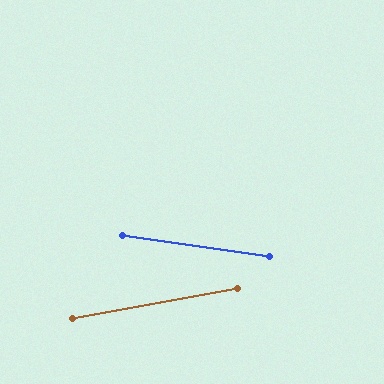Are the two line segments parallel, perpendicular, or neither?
Neither parallel nor perpendicular — they differ by about 18°.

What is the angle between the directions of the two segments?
Approximately 18 degrees.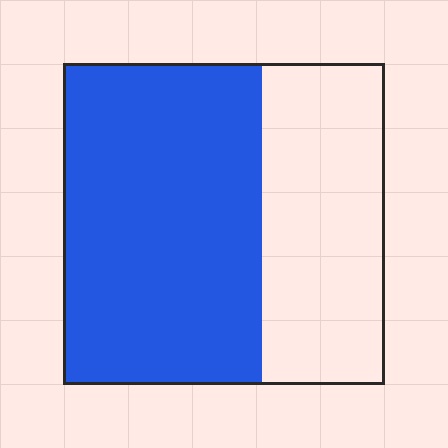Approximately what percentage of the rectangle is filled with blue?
Approximately 60%.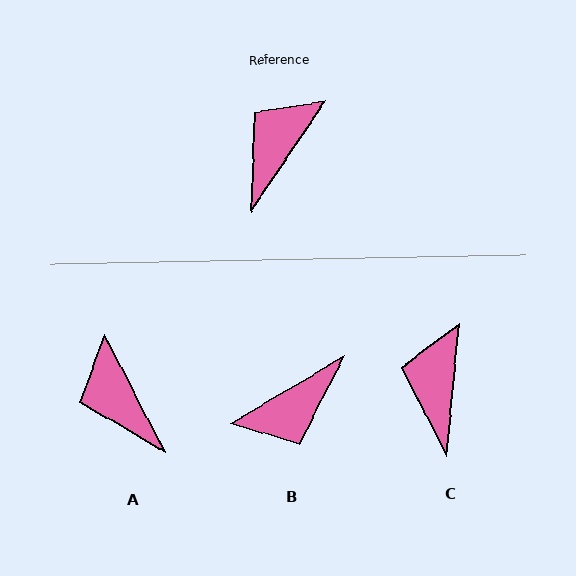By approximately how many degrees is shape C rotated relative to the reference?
Approximately 29 degrees counter-clockwise.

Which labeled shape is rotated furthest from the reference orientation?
B, about 155 degrees away.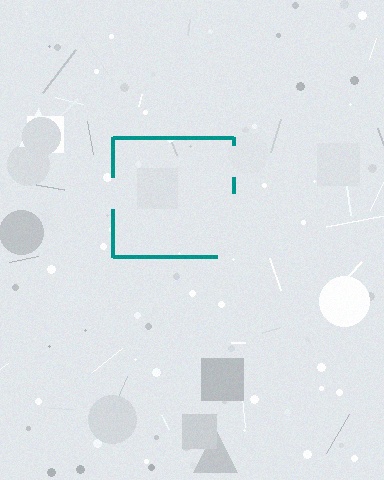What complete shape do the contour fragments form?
The contour fragments form a square.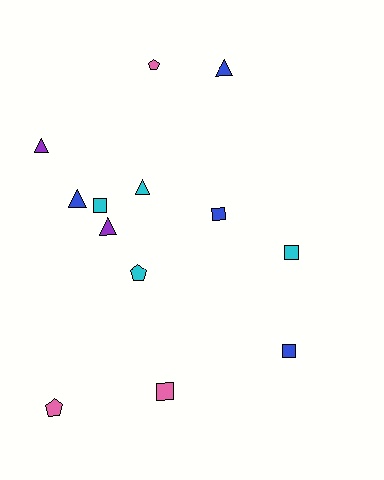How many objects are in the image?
There are 13 objects.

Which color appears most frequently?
Cyan, with 4 objects.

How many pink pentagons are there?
There are 2 pink pentagons.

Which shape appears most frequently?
Triangle, with 5 objects.